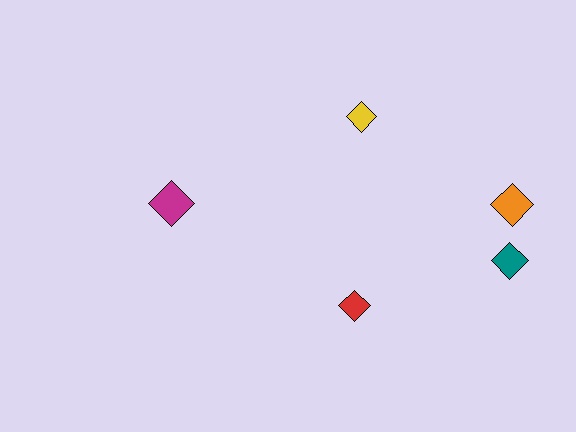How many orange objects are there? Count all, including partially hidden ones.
There is 1 orange object.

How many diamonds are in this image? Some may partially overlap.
There are 5 diamonds.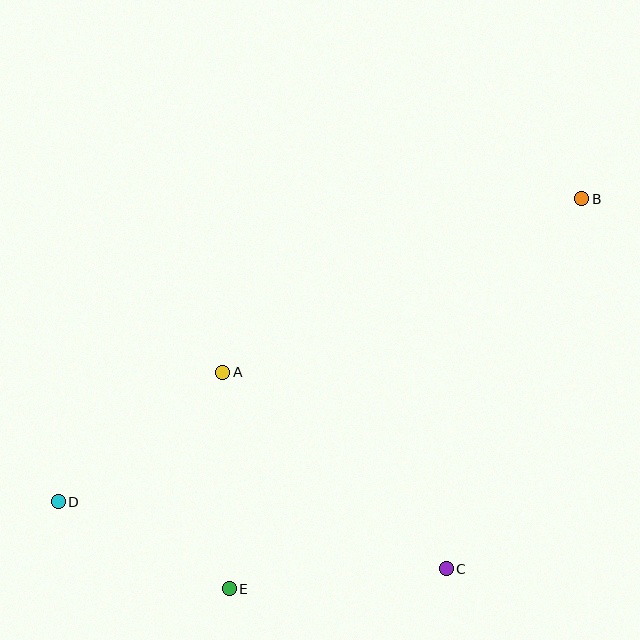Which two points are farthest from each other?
Points B and D are farthest from each other.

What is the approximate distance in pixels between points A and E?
The distance between A and E is approximately 217 pixels.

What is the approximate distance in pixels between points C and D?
The distance between C and D is approximately 394 pixels.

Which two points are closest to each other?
Points D and E are closest to each other.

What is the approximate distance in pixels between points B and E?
The distance between B and E is approximately 526 pixels.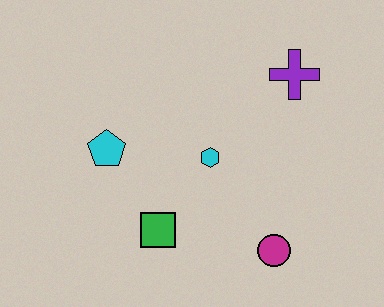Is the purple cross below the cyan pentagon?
No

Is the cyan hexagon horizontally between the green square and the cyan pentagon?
No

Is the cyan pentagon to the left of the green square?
Yes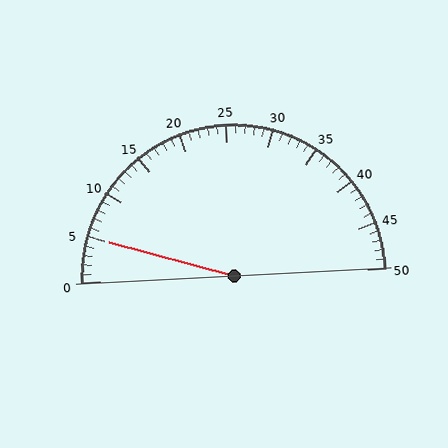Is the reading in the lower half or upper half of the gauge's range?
The reading is in the lower half of the range (0 to 50).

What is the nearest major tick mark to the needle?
The nearest major tick mark is 5.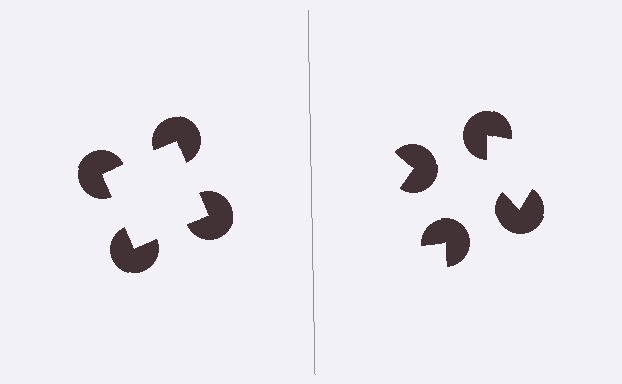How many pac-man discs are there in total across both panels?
8 — 4 on each side.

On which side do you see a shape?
An illusory square appears on the left side. On the right side the wedge cuts are rotated, so no coherent shape forms.